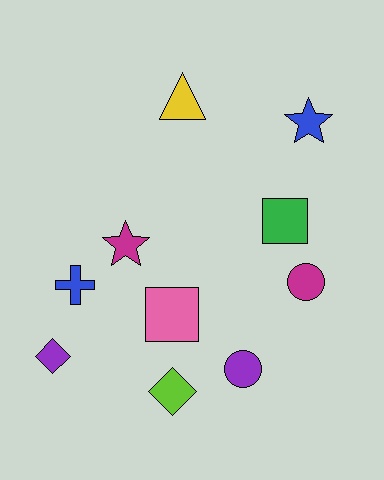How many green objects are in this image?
There is 1 green object.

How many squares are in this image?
There are 2 squares.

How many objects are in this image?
There are 10 objects.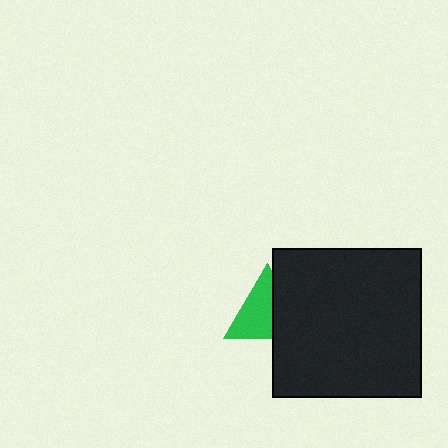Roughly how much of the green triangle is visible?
About half of it is visible (roughly 59%).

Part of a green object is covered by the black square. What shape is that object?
It is a triangle.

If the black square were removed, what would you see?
You would see the complete green triangle.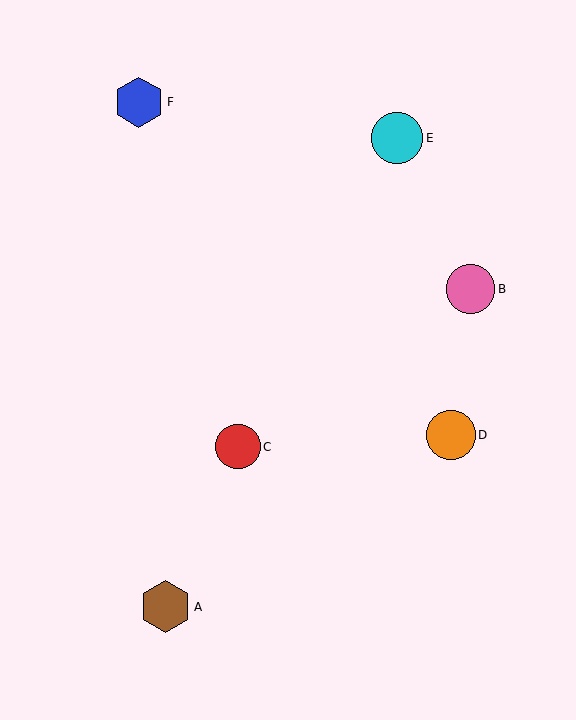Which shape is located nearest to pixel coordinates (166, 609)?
The brown hexagon (labeled A) at (165, 607) is nearest to that location.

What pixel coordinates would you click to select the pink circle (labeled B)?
Click at (471, 289) to select the pink circle B.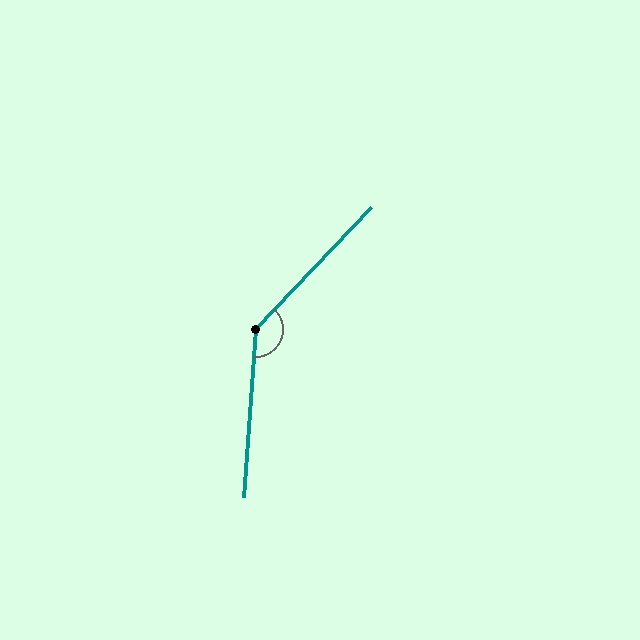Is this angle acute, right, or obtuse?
It is obtuse.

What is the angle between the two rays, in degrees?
Approximately 140 degrees.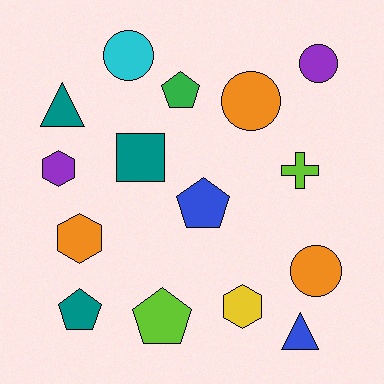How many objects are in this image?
There are 15 objects.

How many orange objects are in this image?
There are 3 orange objects.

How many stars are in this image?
There are no stars.